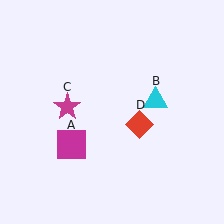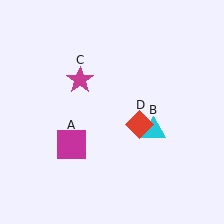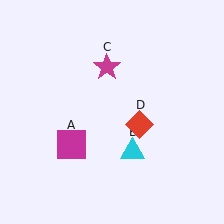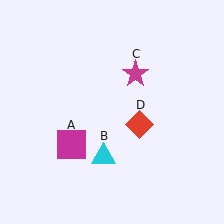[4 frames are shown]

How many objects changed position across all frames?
2 objects changed position: cyan triangle (object B), magenta star (object C).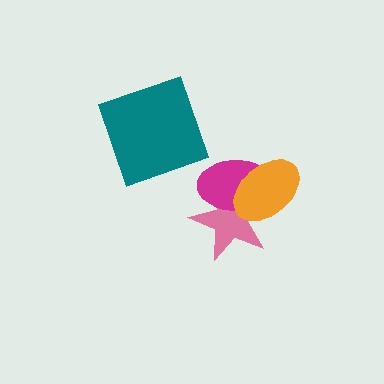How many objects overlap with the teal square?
0 objects overlap with the teal square.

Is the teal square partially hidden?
No, no other shape covers it.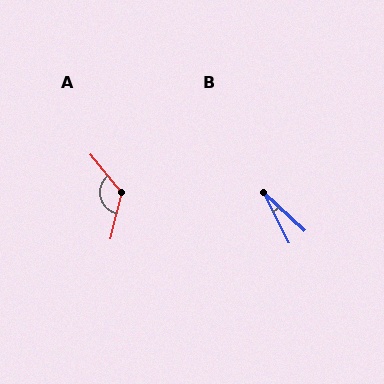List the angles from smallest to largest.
B (21°), A (127°).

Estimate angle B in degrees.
Approximately 21 degrees.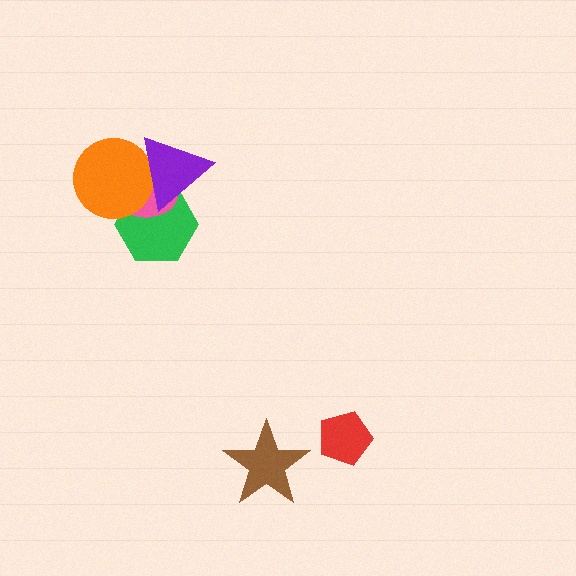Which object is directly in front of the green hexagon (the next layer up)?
The pink ellipse is directly in front of the green hexagon.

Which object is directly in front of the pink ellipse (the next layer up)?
The orange circle is directly in front of the pink ellipse.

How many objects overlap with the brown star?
0 objects overlap with the brown star.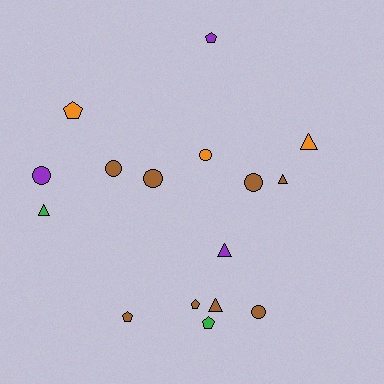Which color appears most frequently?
Brown, with 8 objects.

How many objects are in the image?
There are 16 objects.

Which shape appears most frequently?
Circle, with 6 objects.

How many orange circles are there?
There is 1 orange circle.